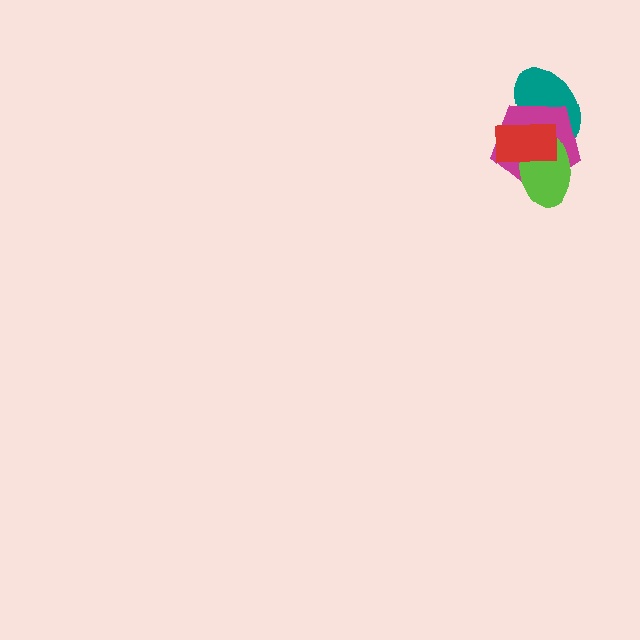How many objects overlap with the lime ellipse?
3 objects overlap with the lime ellipse.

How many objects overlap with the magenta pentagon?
3 objects overlap with the magenta pentagon.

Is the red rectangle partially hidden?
No, no other shape covers it.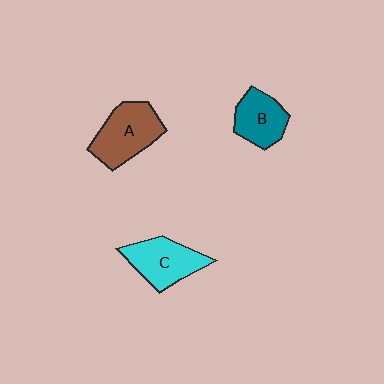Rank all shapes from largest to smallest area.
From largest to smallest: A (brown), C (cyan), B (teal).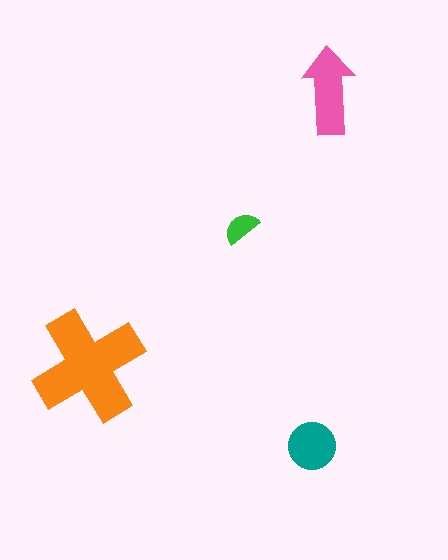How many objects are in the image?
There are 4 objects in the image.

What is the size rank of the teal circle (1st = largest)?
3rd.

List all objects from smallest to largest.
The green semicircle, the teal circle, the pink arrow, the orange cross.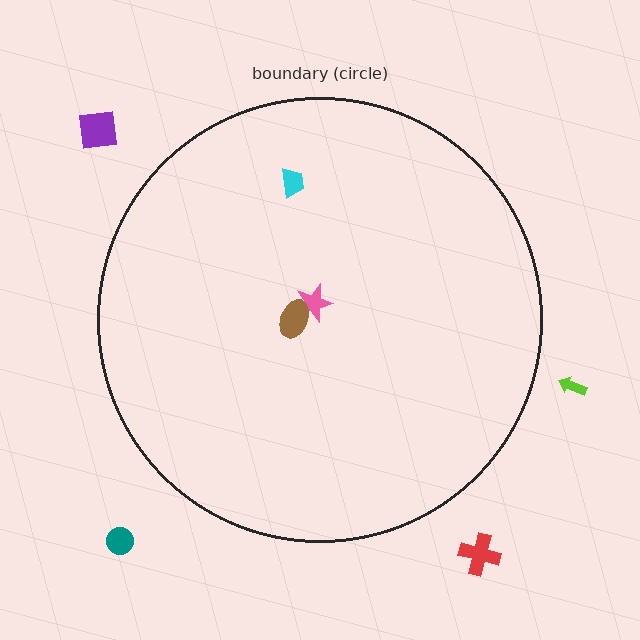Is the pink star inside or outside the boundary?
Inside.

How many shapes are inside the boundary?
3 inside, 4 outside.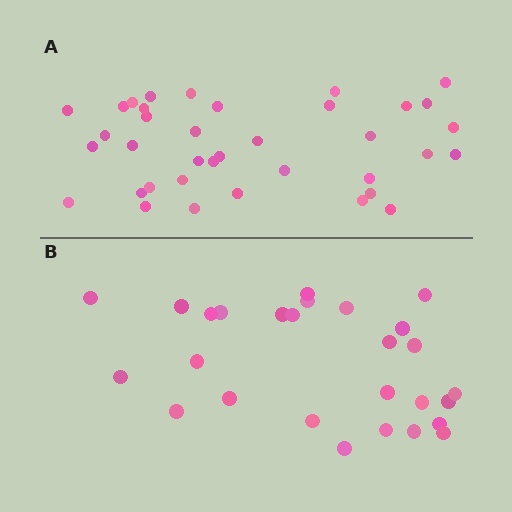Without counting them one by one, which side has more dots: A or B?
Region A (the top region) has more dots.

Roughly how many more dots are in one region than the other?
Region A has roughly 10 or so more dots than region B.